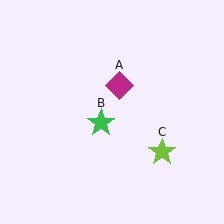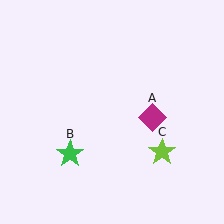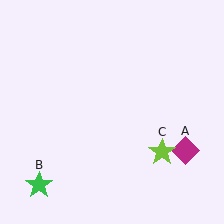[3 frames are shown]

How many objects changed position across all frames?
2 objects changed position: magenta diamond (object A), green star (object B).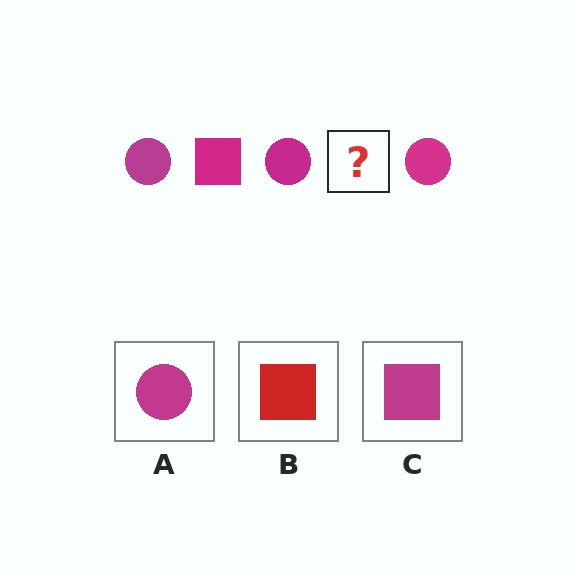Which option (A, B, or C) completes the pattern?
C.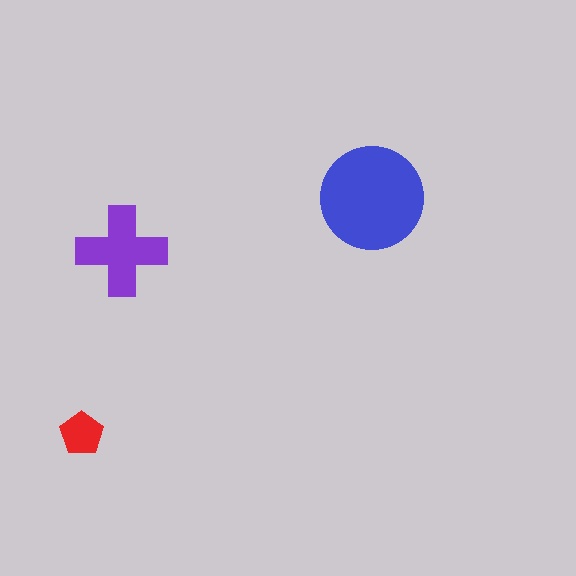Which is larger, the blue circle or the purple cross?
The blue circle.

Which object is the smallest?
The red pentagon.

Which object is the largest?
The blue circle.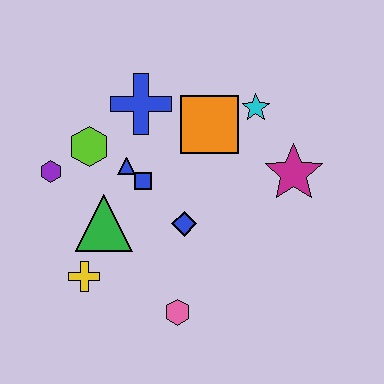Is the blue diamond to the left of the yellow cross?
No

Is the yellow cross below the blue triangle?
Yes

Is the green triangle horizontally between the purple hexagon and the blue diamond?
Yes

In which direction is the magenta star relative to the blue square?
The magenta star is to the right of the blue square.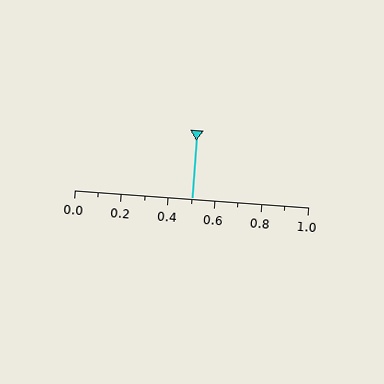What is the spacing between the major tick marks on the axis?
The major ticks are spaced 0.2 apart.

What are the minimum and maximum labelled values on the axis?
The axis runs from 0.0 to 1.0.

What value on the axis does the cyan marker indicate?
The marker indicates approximately 0.5.